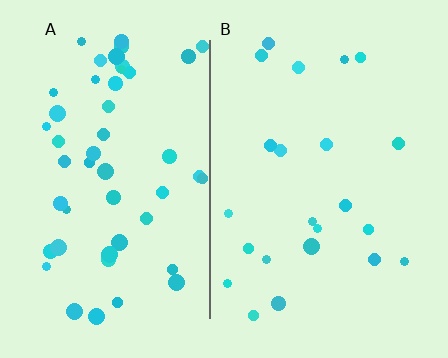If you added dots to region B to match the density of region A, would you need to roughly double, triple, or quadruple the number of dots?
Approximately double.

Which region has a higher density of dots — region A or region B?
A (the left).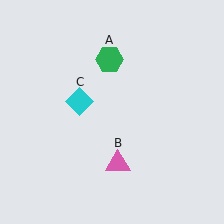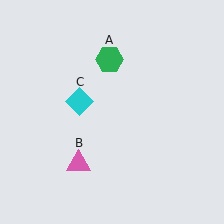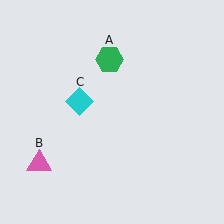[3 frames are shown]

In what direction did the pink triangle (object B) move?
The pink triangle (object B) moved left.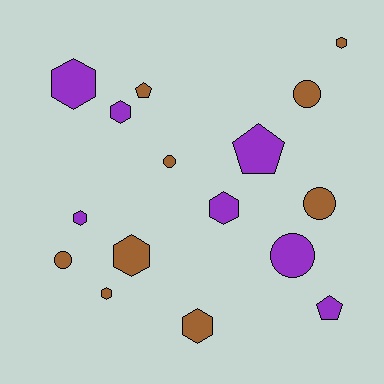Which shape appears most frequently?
Hexagon, with 8 objects.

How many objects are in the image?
There are 16 objects.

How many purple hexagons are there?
There are 4 purple hexagons.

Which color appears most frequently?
Brown, with 9 objects.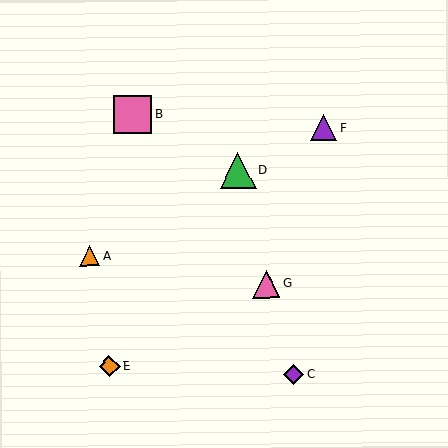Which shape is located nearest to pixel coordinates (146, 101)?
The pink square (labeled B) at (133, 114) is nearest to that location.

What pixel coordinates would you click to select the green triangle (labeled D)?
Click at (238, 170) to select the green triangle D.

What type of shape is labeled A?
Shape A is an orange triangle.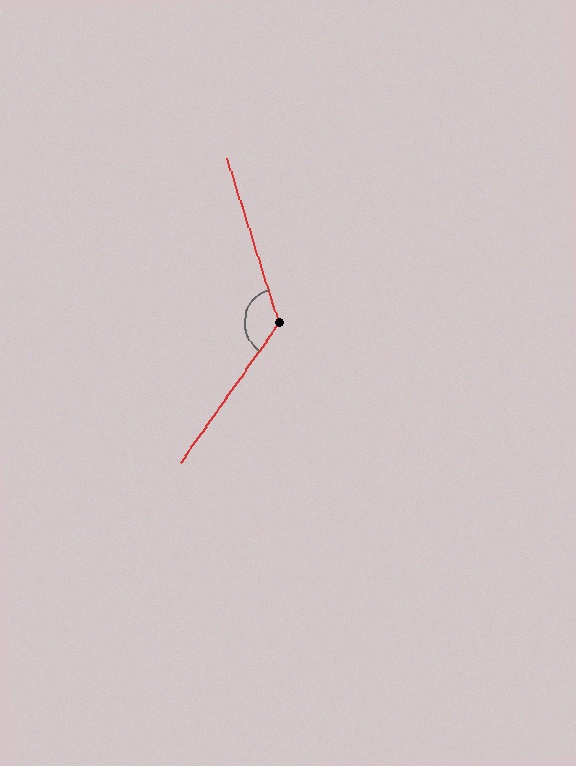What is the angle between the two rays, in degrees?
Approximately 127 degrees.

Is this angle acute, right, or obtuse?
It is obtuse.